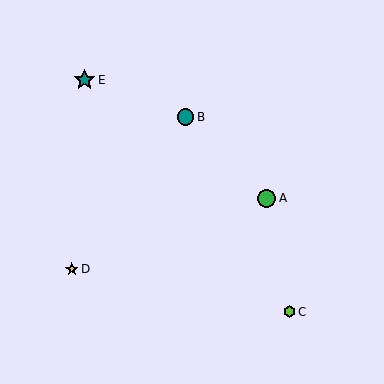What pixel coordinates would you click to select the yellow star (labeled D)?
Click at (72, 269) to select the yellow star D.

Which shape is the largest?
The teal star (labeled E) is the largest.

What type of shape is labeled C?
Shape C is a lime hexagon.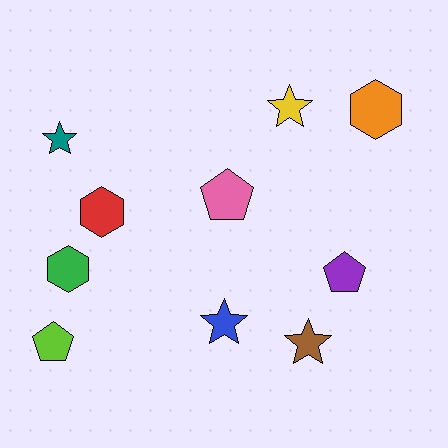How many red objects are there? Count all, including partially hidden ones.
There is 1 red object.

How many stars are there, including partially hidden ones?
There are 4 stars.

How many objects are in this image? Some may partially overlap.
There are 10 objects.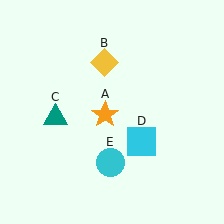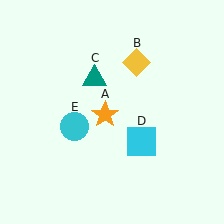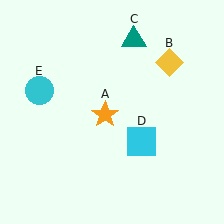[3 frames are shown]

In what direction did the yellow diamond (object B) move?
The yellow diamond (object B) moved right.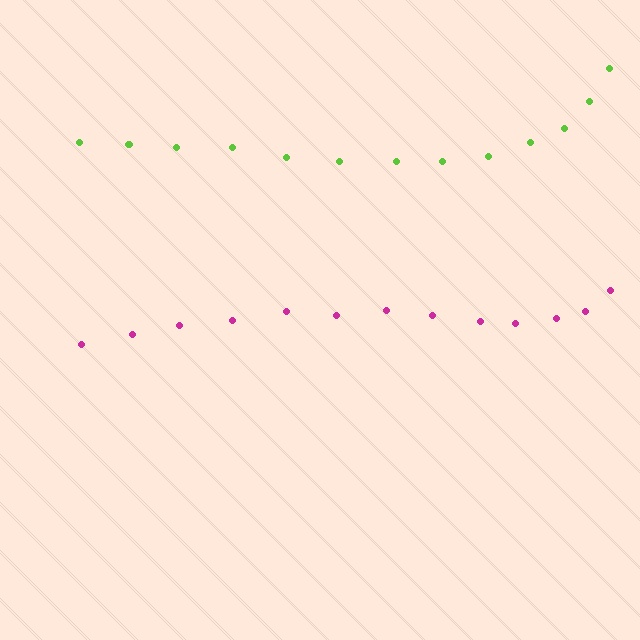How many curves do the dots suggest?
There are 2 distinct paths.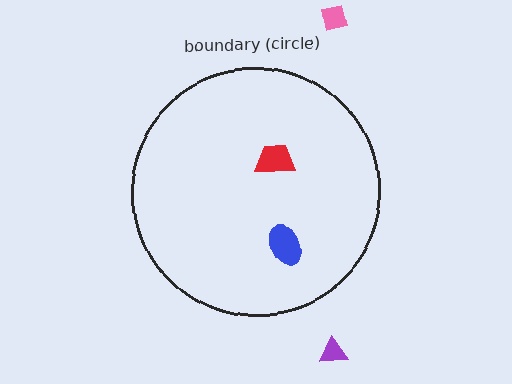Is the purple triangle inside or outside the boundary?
Outside.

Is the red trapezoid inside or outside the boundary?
Inside.